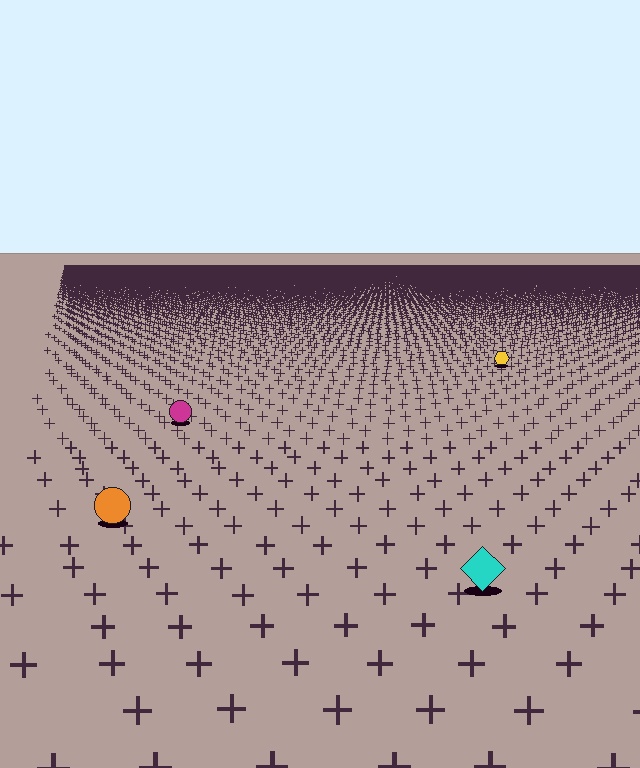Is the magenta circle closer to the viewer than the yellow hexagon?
Yes. The magenta circle is closer — you can tell from the texture gradient: the ground texture is coarser near it.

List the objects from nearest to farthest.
From nearest to farthest: the cyan diamond, the orange circle, the magenta circle, the yellow hexagon.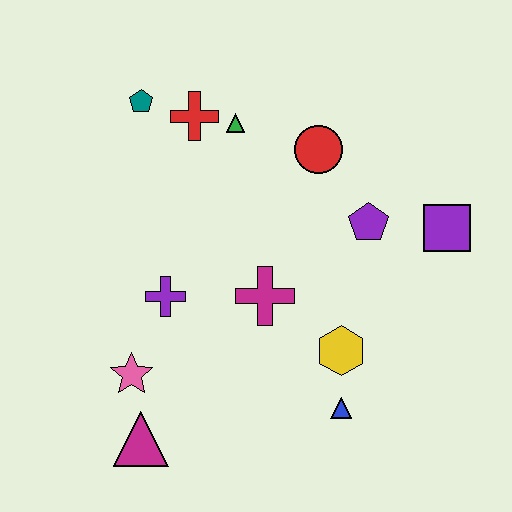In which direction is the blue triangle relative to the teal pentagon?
The blue triangle is below the teal pentagon.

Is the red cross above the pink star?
Yes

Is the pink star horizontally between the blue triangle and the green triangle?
No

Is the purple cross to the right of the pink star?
Yes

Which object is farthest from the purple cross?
The purple square is farthest from the purple cross.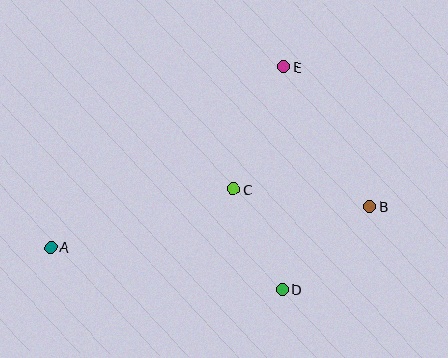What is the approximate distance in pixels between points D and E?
The distance between D and E is approximately 223 pixels.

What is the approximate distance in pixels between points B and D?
The distance between B and D is approximately 121 pixels.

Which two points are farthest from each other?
Points A and B are farthest from each other.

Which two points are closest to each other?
Points C and D are closest to each other.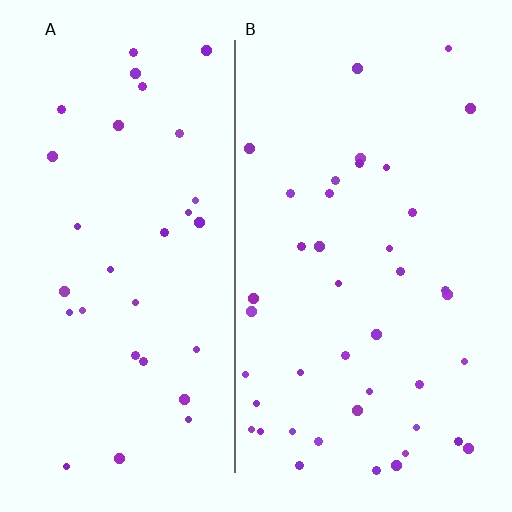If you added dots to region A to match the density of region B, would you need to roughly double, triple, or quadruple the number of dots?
Approximately double.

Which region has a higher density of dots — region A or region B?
B (the right).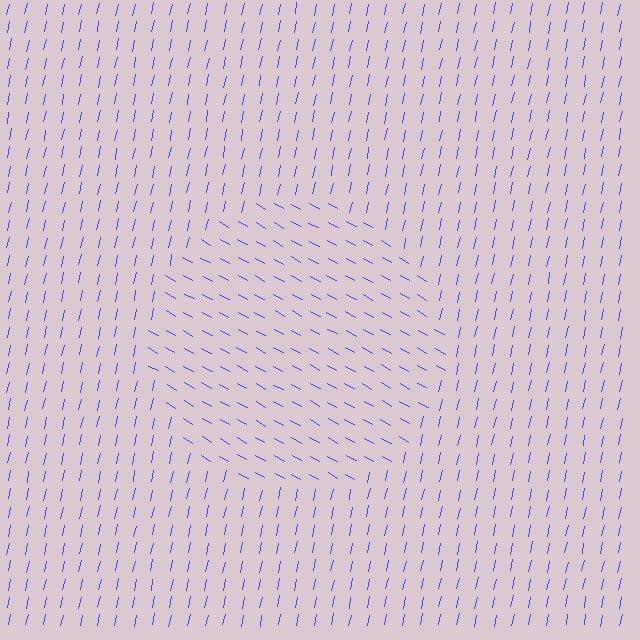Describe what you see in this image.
The image is filled with small blue line segments. A circle region in the image has lines oriented differently from the surrounding lines, creating a visible texture boundary.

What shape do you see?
I see a circle.